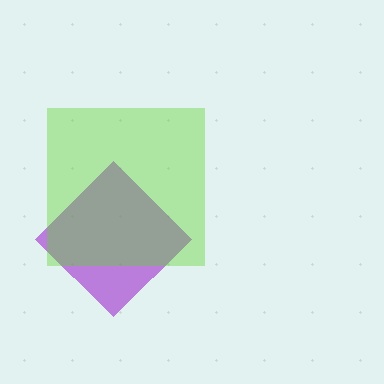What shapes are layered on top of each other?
The layered shapes are: a purple diamond, a lime square.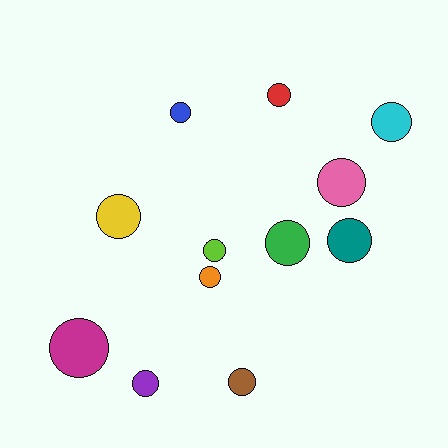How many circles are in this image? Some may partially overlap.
There are 12 circles.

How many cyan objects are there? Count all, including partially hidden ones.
There is 1 cyan object.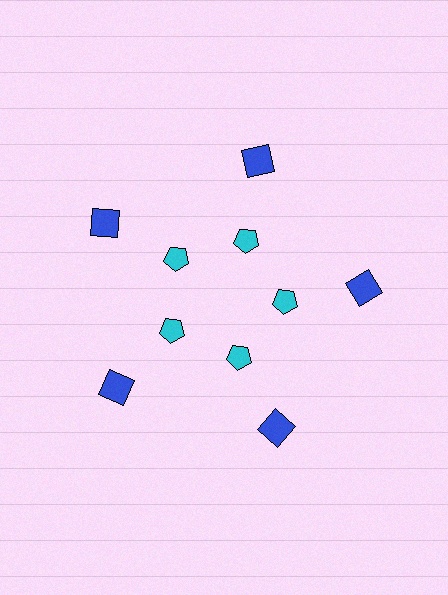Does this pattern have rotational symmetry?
Yes, this pattern has 5-fold rotational symmetry. It looks the same after rotating 72 degrees around the center.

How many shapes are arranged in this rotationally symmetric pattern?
There are 10 shapes, arranged in 5 groups of 2.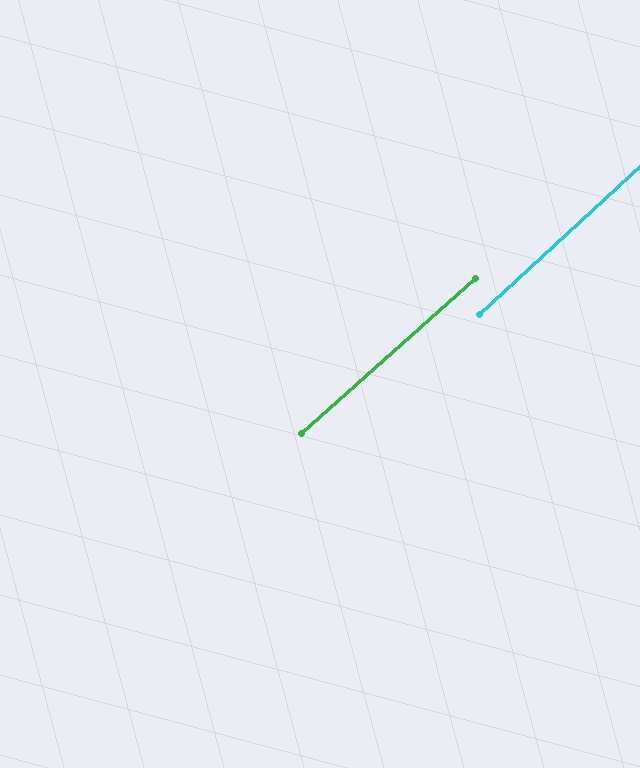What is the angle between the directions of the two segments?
Approximately 1 degree.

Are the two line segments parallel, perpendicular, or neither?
Parallel — their directions differ by only 1.2°.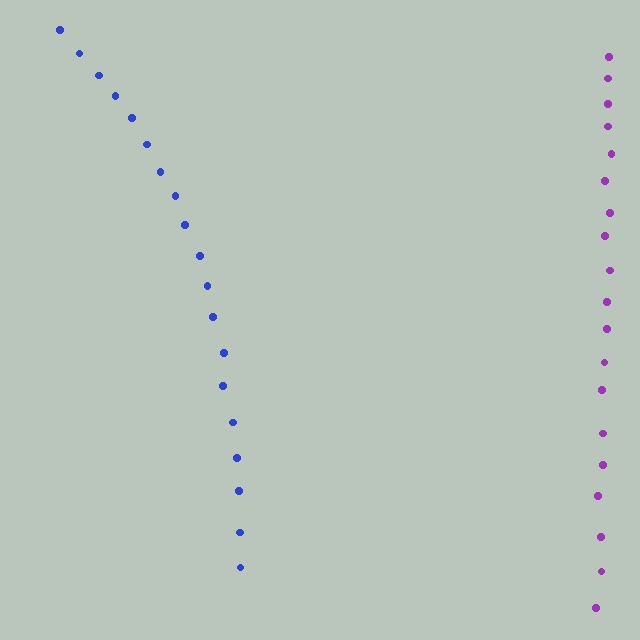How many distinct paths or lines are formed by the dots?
There are 2 distinct paths.